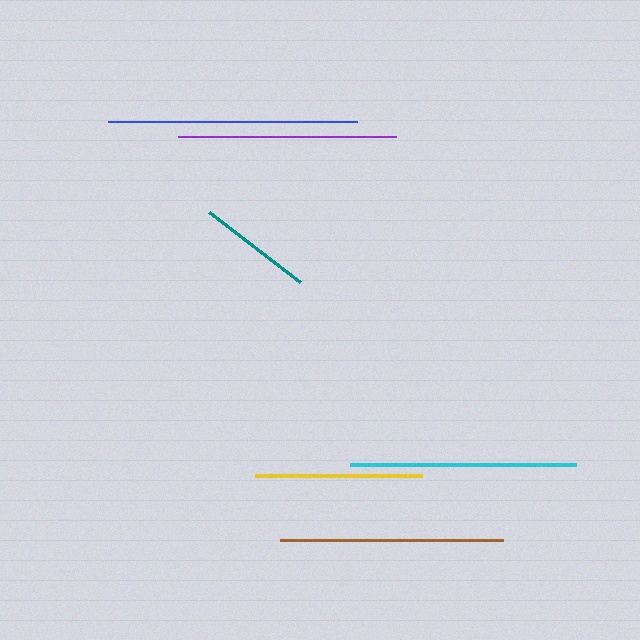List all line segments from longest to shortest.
From longest to shortest: blue, cyan, brown, purple, yellow, teal.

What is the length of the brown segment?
The brown segment is approximately 222 pixels long.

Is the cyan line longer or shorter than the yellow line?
The cyan line is longer than the yellow line.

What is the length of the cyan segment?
The cyan segment is approximately 226 pixels long.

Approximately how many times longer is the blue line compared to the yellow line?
The blue line is approximately 1.5 times the length of the yellow line.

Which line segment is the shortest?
The teal line is the shortest at approximately 115 pixels.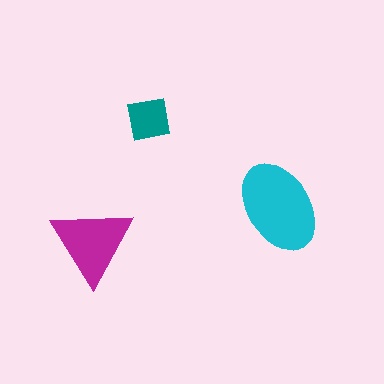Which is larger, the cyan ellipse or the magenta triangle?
The cyan ellipse.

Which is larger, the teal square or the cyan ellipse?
The cyan ellipse.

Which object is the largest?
The cyan ellipse.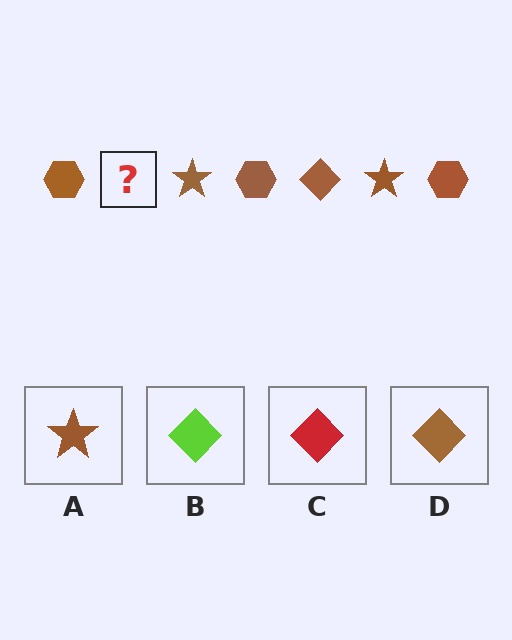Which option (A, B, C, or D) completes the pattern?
D.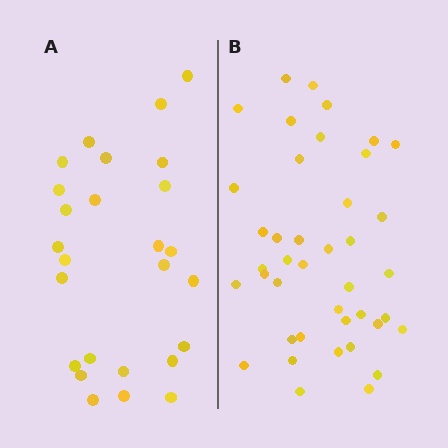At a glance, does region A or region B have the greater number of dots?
Region B (the right region) has more dots.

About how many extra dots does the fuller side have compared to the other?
Region B has approximately 15 more dots than region A.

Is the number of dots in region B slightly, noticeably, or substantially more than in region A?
Region B has substantially more. The ratio is roughly 1.6 to 1.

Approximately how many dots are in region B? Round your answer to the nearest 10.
About 40 dots. (The exact count is 41, which rounds to 40.)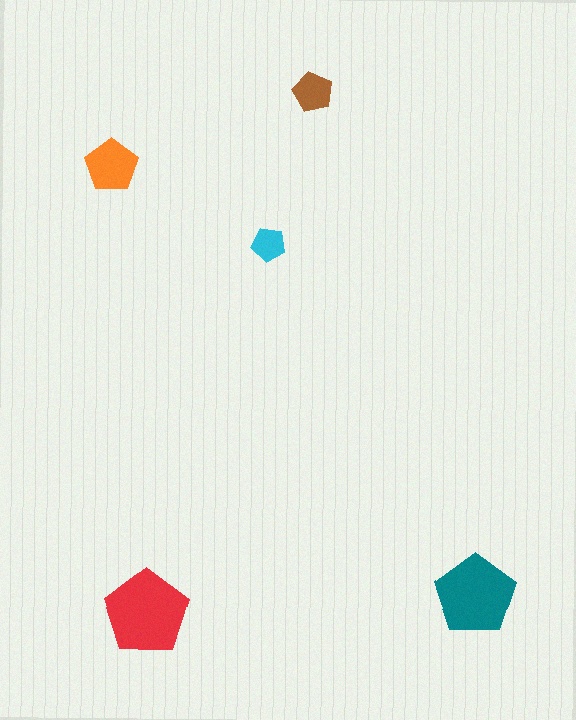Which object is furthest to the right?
The teal pentagon is rightmost.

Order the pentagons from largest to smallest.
the red one, the teal one, the orange one, the brown one, the cyan one.